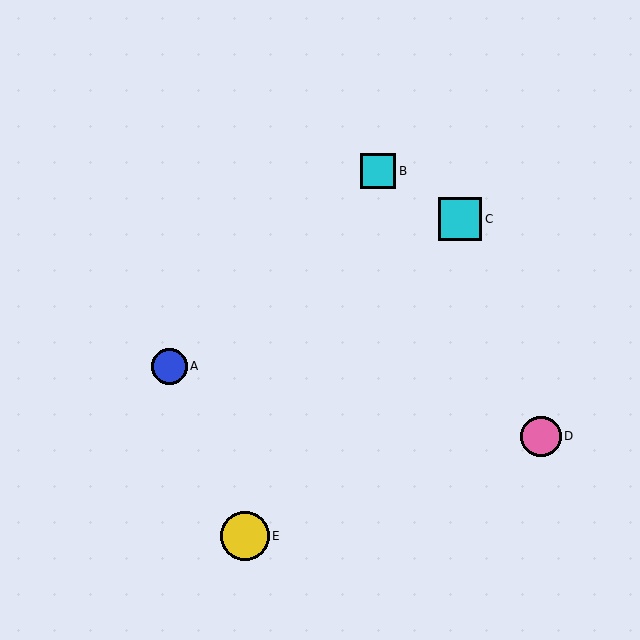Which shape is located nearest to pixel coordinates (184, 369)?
The blue circle (labeled A) at (169, 366) is nearest to that location.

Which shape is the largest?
The yellow circle (labeled E) is the largest.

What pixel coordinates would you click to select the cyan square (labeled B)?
Click at (378, 171) to select the cyan square B.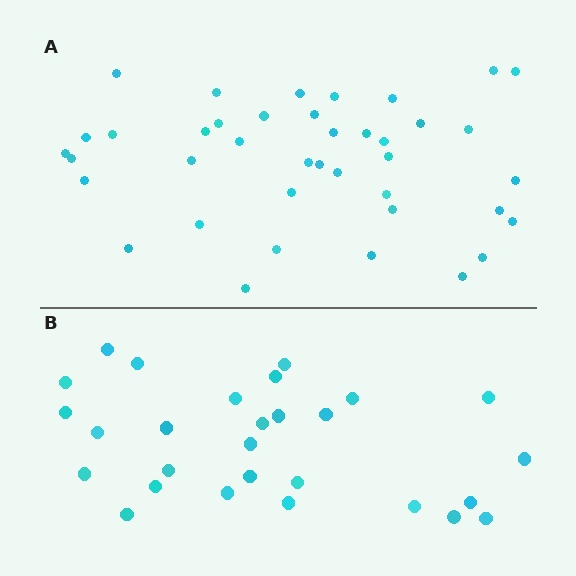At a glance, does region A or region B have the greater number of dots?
Region A (the top region) has more dots.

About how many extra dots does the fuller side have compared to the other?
Region A has roughly 12 or so more dots than region B.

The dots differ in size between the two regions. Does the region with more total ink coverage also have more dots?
No. Region B has more total ink coverage because its dots are larger, but region A actually contains more individual dots. Total area can be misleading — the number of items is what matters here.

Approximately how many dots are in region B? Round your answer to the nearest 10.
About 30 dots. (The exact count is 28, which rounds to 30.)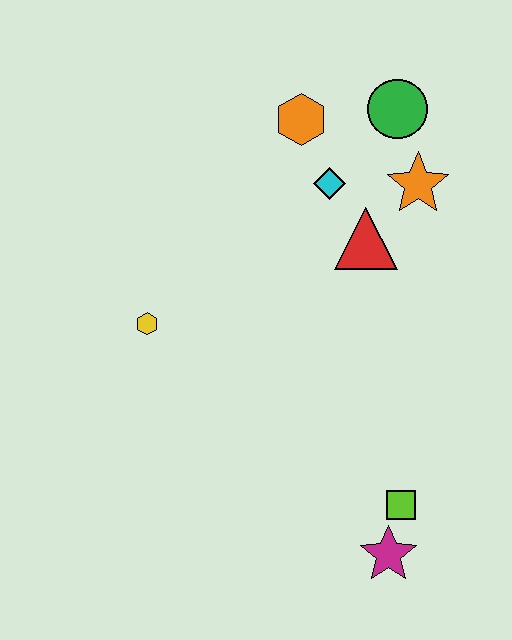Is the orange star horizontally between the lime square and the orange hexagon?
No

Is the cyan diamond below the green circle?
Yes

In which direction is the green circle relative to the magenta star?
The green circle is above the magenta star.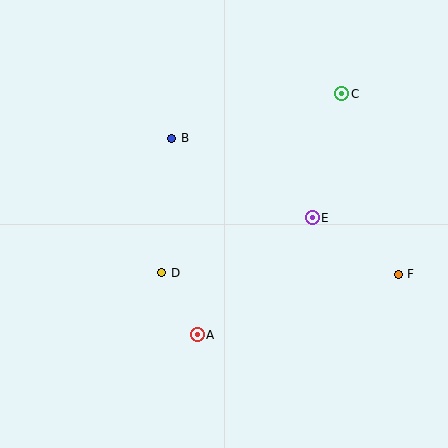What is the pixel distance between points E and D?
The distance between E and D is 160 pixels.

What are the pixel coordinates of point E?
Point E is at (312, 218).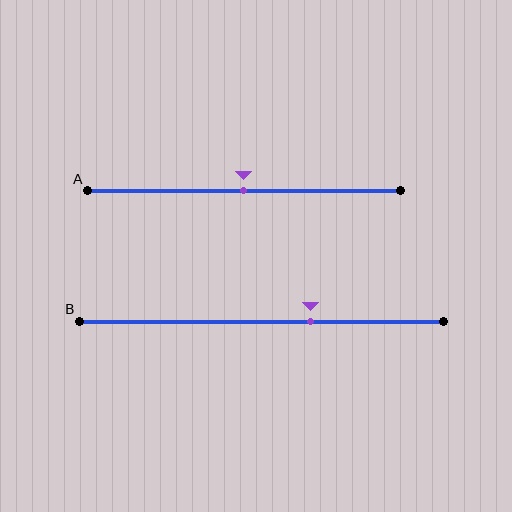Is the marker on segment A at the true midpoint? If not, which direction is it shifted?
Yes, the marker on segment A is at the true midpoint.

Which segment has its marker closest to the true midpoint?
Segment A has its marker closest to the true midpoint.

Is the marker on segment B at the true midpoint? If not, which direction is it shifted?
No, the marker on segment B is shifted to the right by about 13% of the segment length.